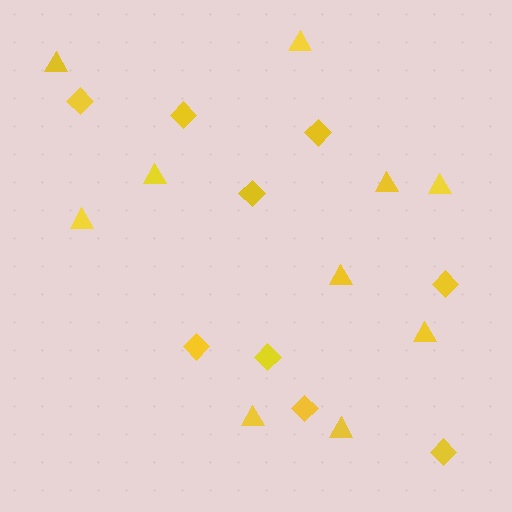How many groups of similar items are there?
There are 2 groups: one group of triangles (10) and one group of diamonds (9).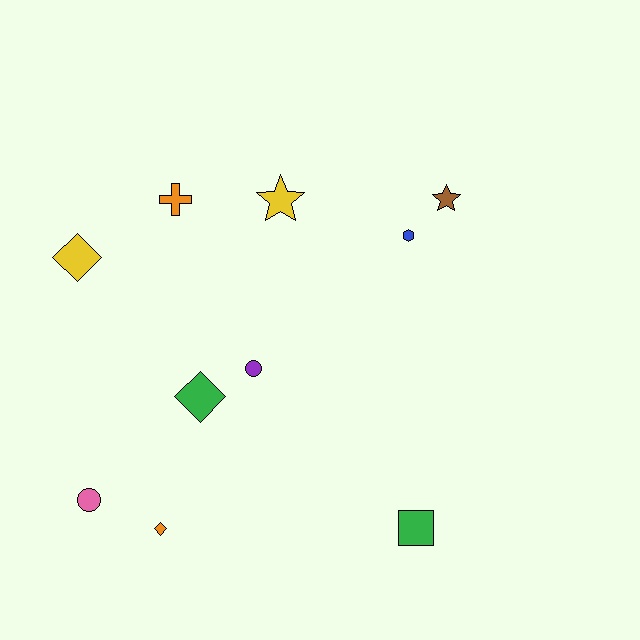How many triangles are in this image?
There are no triangles.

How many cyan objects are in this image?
There are no cyan objects.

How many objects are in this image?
There are 10 objects.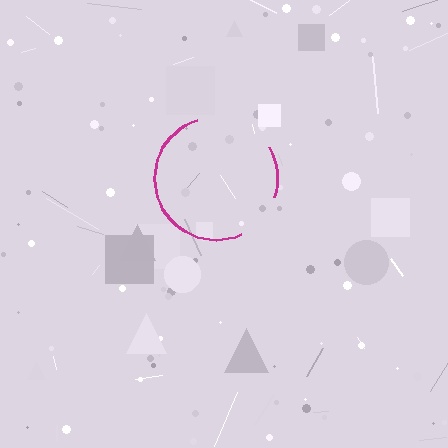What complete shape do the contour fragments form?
The contour fragments form a circle.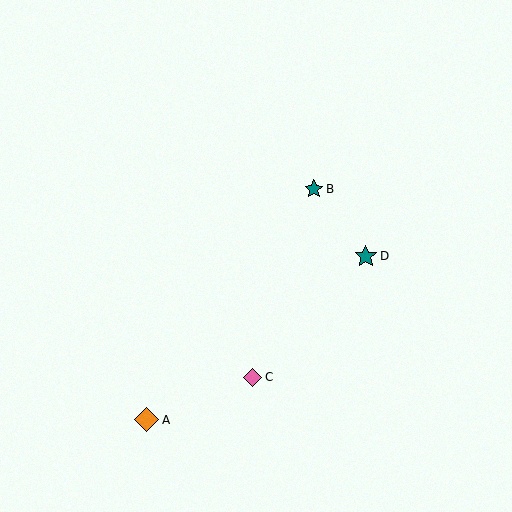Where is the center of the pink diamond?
The center of the pink diamond is at (253, 377).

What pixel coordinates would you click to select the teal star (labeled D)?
Click at (366, 256) to select the teal star D.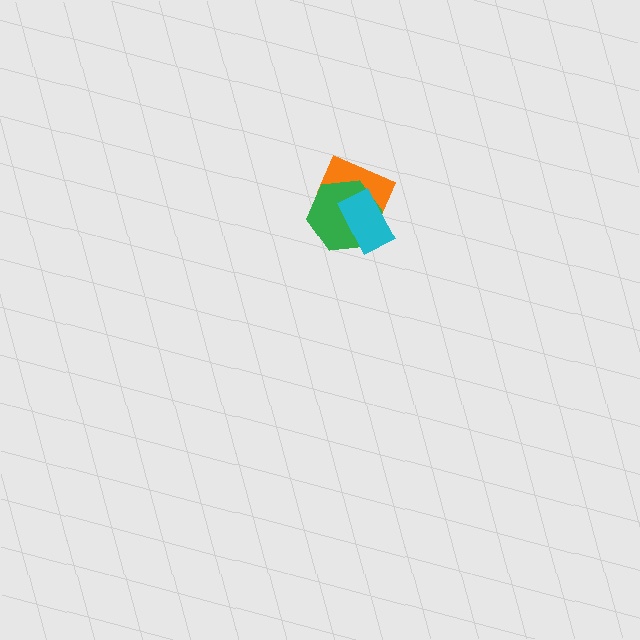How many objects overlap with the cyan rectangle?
2 objects overlap with the cyan rectangle.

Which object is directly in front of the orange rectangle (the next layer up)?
The green hexagon is directly in front of the orange rectangle.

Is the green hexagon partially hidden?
Yes, it is partially covered by another shape.